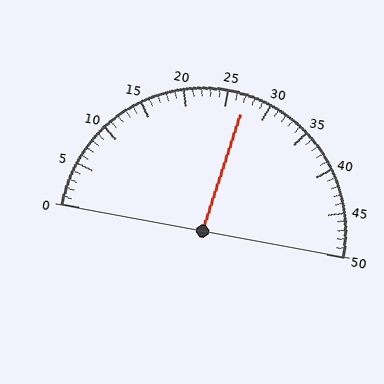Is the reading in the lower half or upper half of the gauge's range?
The reading is in the upper half of the range (0 to 50).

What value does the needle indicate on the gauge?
The needle indicates approximately 27.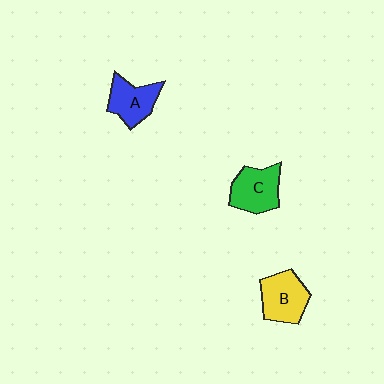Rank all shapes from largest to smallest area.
From largest to smallest: B (yellow), C (green), A (blue).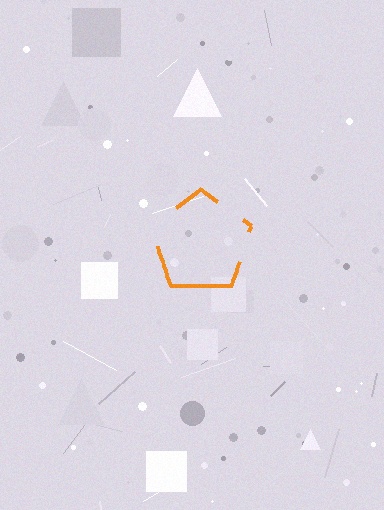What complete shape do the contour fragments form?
The contour fragments form a pentagon.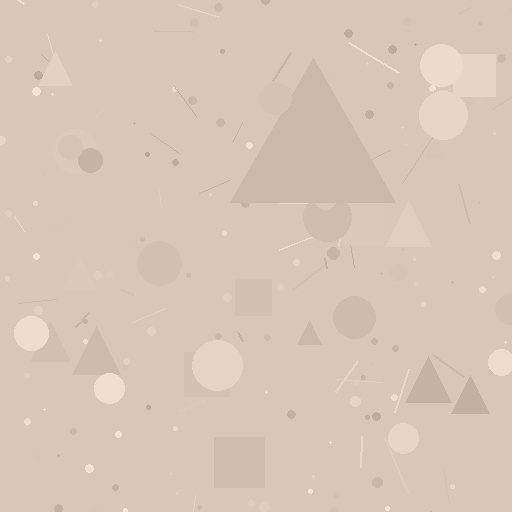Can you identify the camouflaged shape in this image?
The camouflaged shape is a triangle.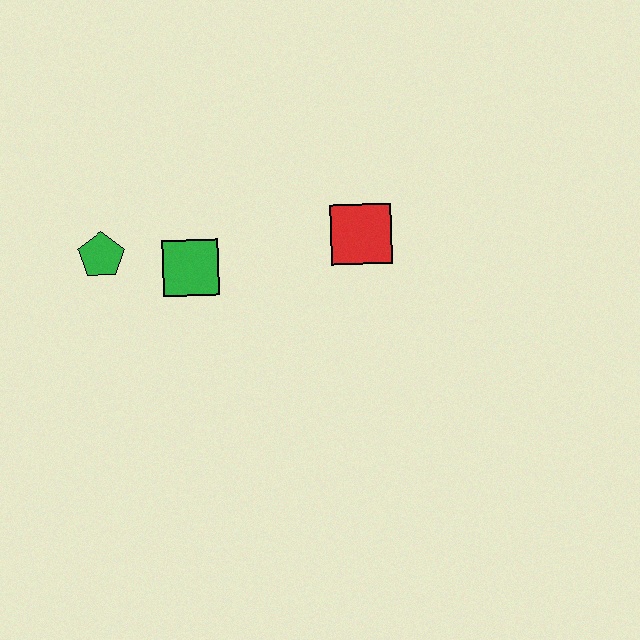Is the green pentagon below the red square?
Yes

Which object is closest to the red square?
The green square is closest to the red square.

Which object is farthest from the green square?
The red square is farthest from the green square.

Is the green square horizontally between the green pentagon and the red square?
Yes